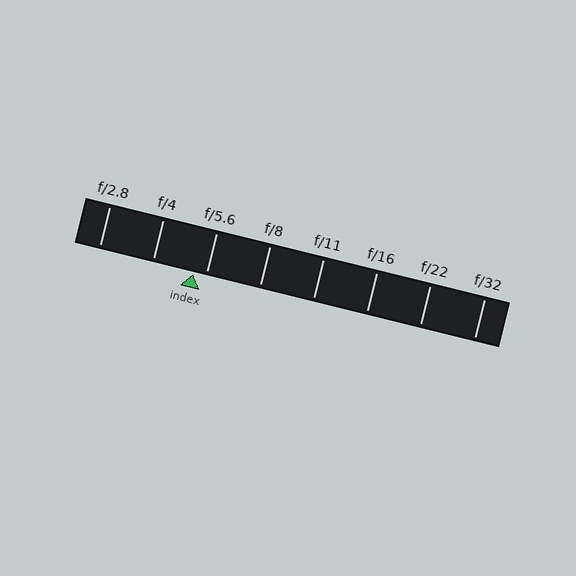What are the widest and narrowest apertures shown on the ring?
The widest aperture shown is f/2.8 and the narrowest is f/32.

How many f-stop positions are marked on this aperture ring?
There are 8 f-stop positions marked.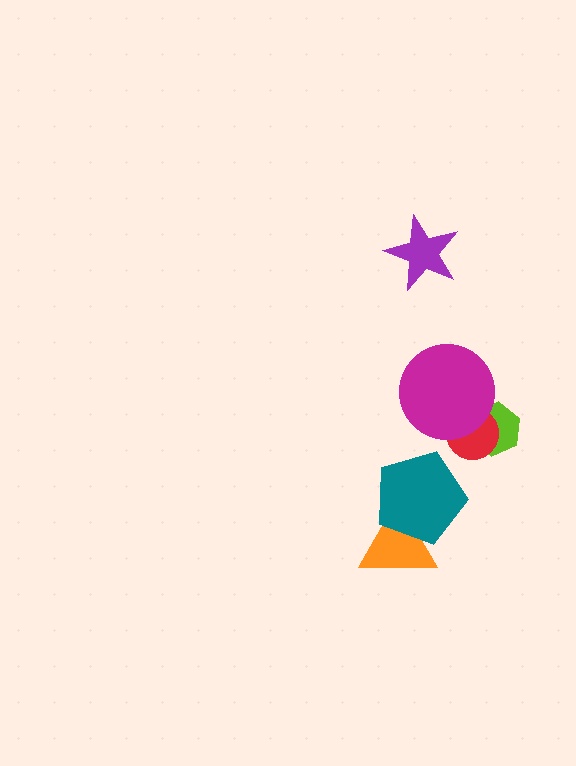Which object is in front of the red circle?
The magenta circle is in front of the red circle.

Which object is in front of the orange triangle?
The teal pentagon is in front of the orange triangle.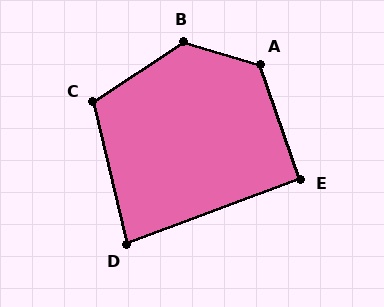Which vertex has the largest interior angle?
B, at approximately 130 degrees.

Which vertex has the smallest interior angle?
D, at approximately 83 degrees.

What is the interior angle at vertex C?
Approximately 110 degrees (obtuse).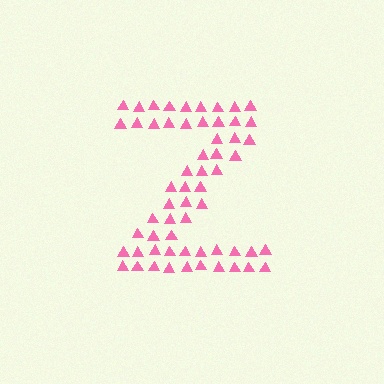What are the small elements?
The small elements are triangles.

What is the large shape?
The large shape is the letter Z.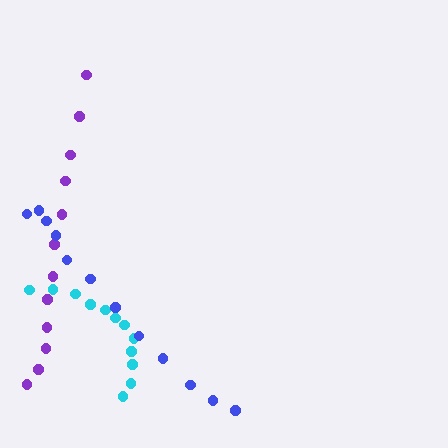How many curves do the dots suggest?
There are 3 distinct paths.